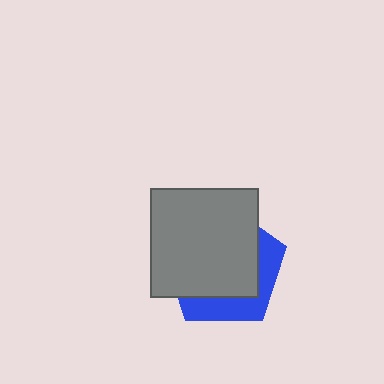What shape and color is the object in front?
The object in front is a gray square.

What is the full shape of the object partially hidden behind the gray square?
The partially hidden object is a blue pentagon.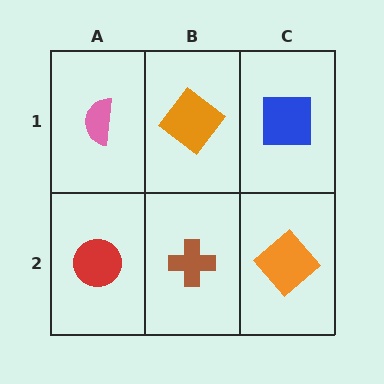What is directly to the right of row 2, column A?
A brown cross.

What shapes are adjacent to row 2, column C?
A blue square (row 1, column C), a brown cross (row 2, column B).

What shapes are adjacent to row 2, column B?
An orange diamond (row 1, column B), a red circle (row 2, column A), an orange diamond (row 2, column C).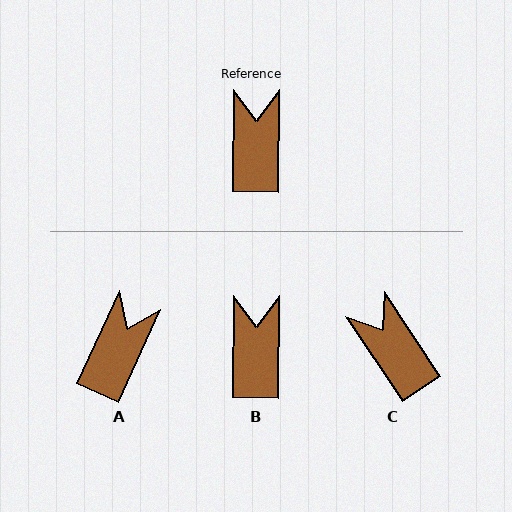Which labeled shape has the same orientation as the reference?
B.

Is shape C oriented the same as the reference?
No, it is off by about 35 degrees.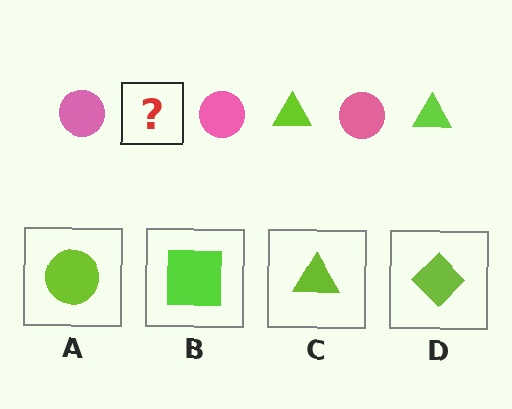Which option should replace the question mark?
Option C.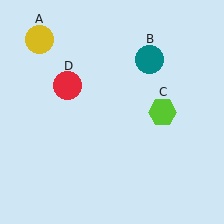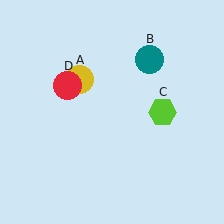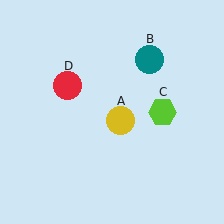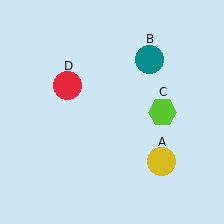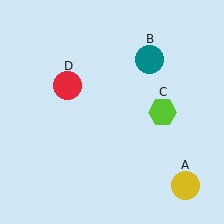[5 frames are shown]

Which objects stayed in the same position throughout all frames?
Teal circle (object B) and lime hexagon (object C) and red circle (object D) remained stationary.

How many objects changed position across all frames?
1 object changed position: yellow circle (object A).